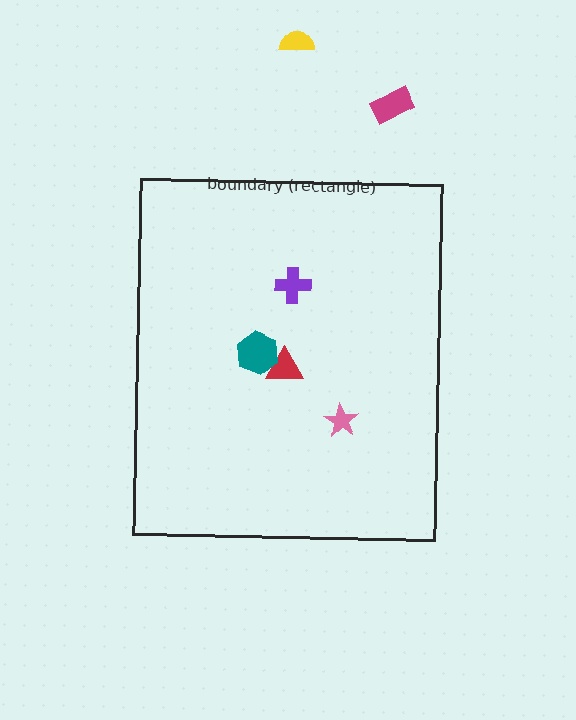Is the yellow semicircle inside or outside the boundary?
Outside.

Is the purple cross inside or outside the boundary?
Inside.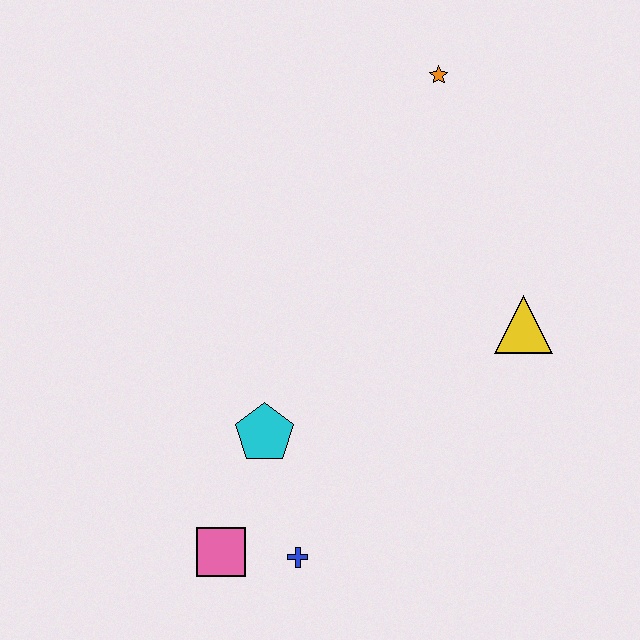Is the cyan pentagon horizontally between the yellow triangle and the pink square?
Yes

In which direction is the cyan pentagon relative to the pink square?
The cyan pentagon is above the pink square.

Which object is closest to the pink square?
The blue cross is closest to the pink square.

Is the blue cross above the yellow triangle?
No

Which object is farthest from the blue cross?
The orange star is farthest from the blue cross.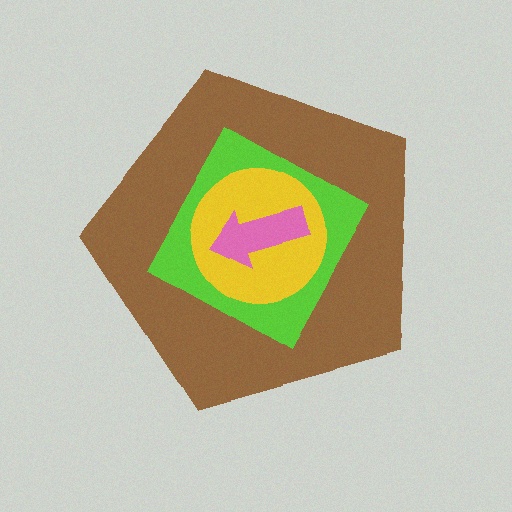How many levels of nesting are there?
4.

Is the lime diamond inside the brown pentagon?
Yes.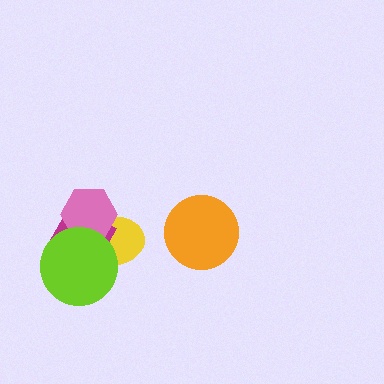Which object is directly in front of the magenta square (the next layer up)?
The pink hexagon is directly in front of the magenta square.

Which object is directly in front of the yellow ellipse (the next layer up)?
The magenta square is directly in front of the yellow ellipse.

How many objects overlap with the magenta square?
3 objects overlap with the magenta square.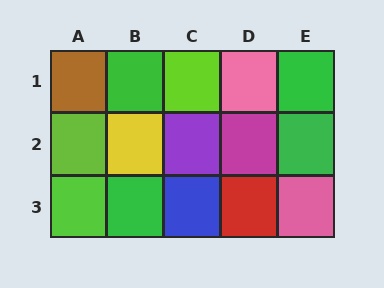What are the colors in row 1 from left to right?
Brown, green, lime, pink, green.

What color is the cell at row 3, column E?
Pink.